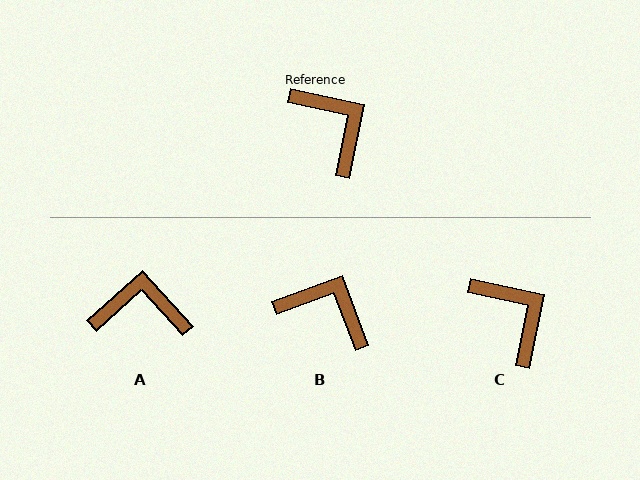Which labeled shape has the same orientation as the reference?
C.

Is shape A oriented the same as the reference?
No, it is off by about 54 degrees.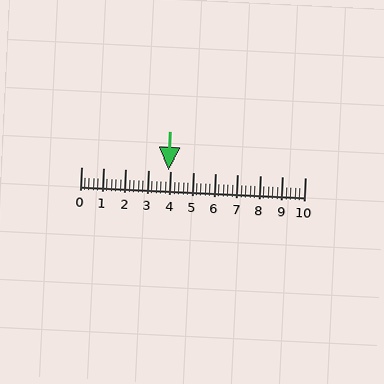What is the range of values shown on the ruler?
The ruler shows values from 0 to 10.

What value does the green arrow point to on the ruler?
The green arrow points to approximately 3.9.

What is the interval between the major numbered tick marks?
The major tick marks are spaced 1 units apart.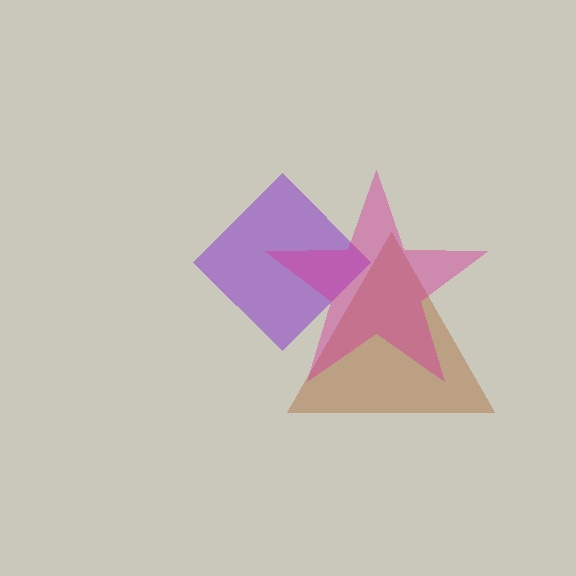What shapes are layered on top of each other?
The layered shapes are: a brown triangle, a purple diamond, a magenta star.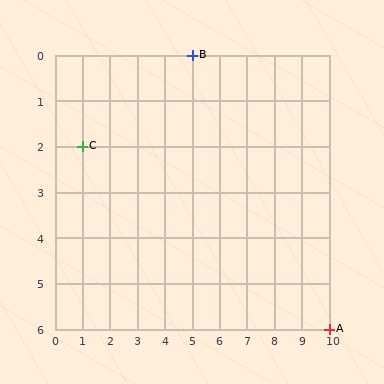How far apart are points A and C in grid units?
Points A and C are 9 columns and 4 rows apart (about 9.8 grid units diagonally).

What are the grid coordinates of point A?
Point A is at grid coordinates (10, 6).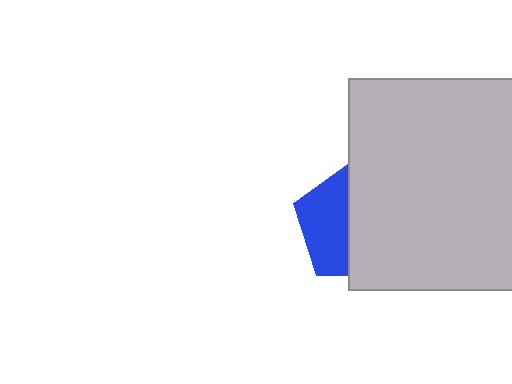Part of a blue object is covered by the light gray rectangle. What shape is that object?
It is a pentagon.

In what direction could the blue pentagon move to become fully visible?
The blue pentagon could move left. That would shift it out from behind the light gray rectangle entirely.